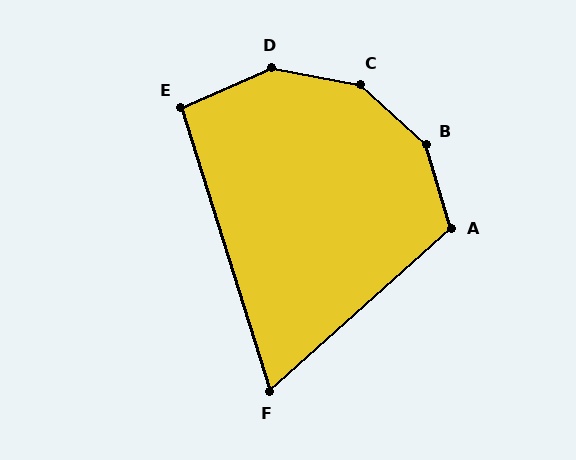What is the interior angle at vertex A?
Approximately 116 degrees (obtuse).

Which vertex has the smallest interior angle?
F, at approximately 66 degrees.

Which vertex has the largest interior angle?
B, at approximately 148 degrees.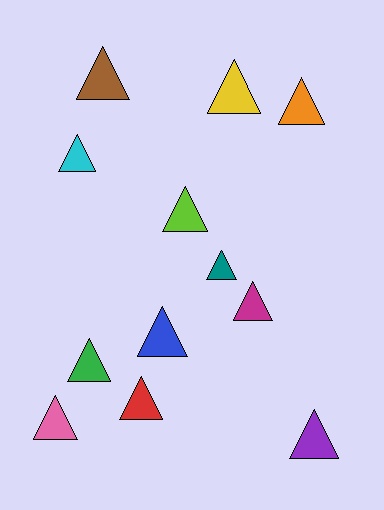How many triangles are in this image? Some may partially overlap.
There are 12 triangles.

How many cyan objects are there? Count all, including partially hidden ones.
There is 1 cyan object.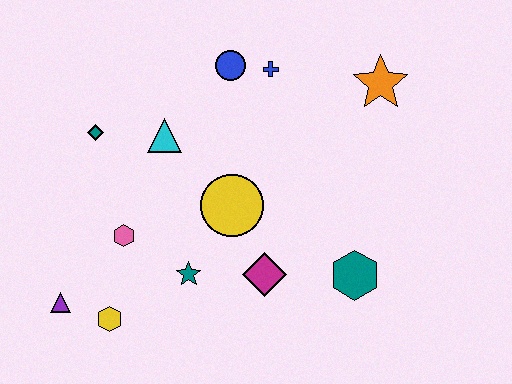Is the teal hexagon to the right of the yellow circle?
Yes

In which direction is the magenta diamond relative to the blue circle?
The magenta diamond is below the blue circle.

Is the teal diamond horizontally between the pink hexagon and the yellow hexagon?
No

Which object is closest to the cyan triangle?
The teal diamond is closest to the cyan triangle.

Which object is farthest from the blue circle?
The purple triangle is farthest from the blue circle.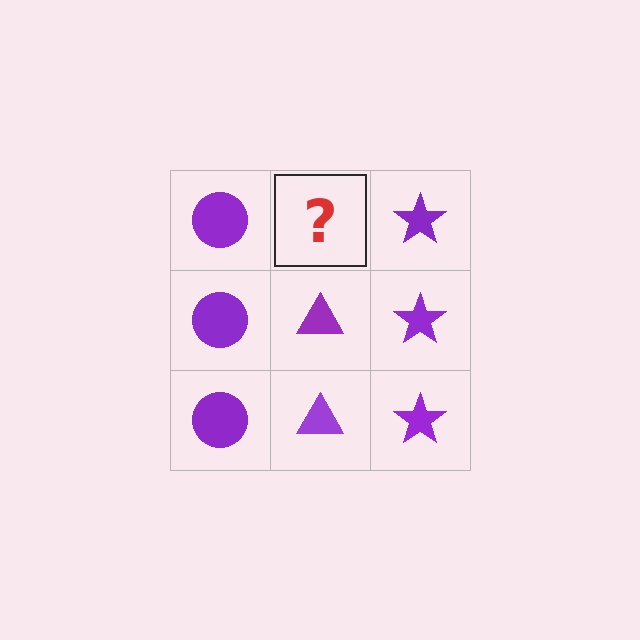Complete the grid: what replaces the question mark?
The question mark should be replaced with a purple triangle.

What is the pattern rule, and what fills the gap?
The rule is that each column has a consistent shape. The gap should be filled with a purple triangle.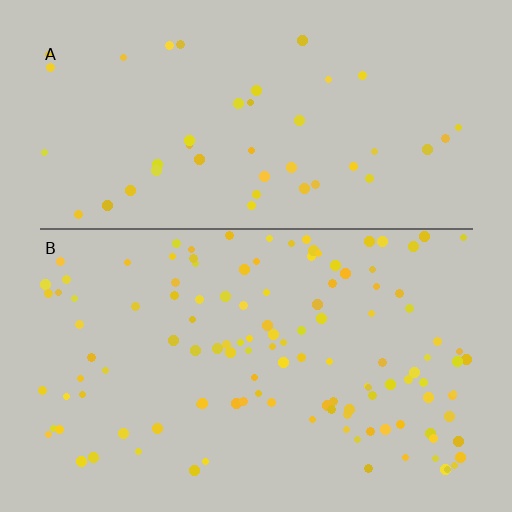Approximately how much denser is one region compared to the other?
Approximately 2.8× — region B over region A.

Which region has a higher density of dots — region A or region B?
B (the bottom).